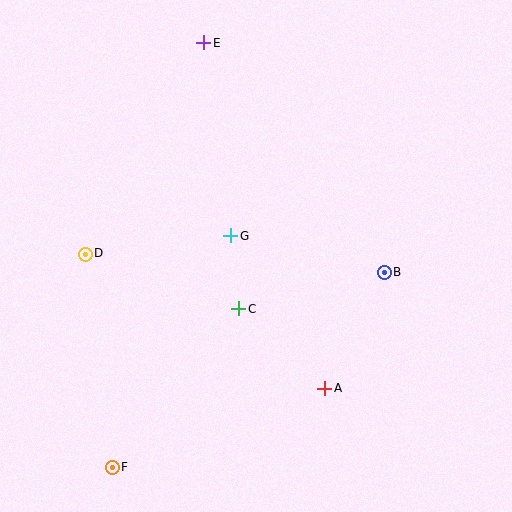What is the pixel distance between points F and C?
The distance between F and C is 203 pixels.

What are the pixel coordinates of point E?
Point E is at (204, 43).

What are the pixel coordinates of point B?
Point B is at (385, 272).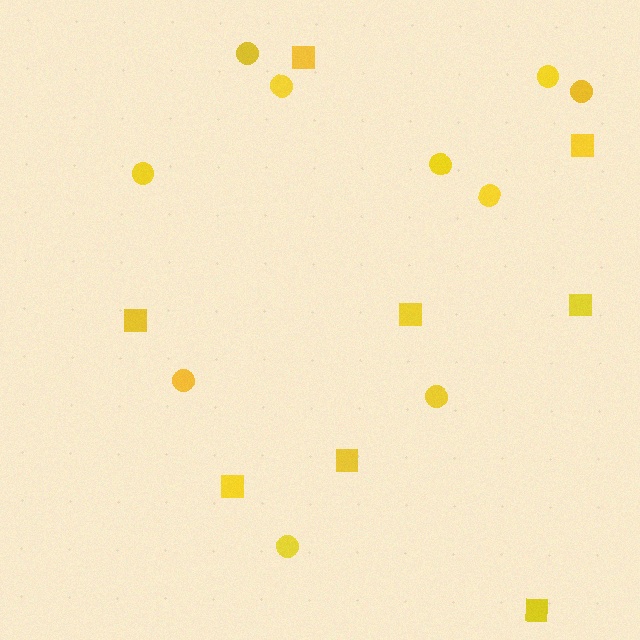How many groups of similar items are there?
There are 2 groups: one group of circles (10) and one group of squares (8).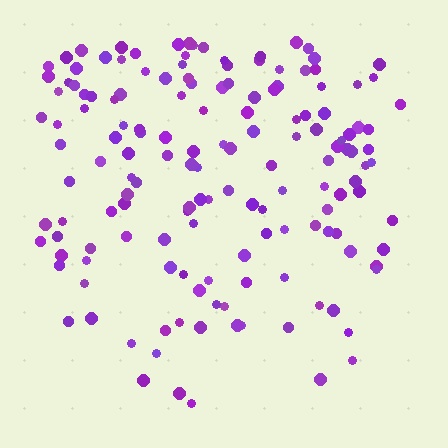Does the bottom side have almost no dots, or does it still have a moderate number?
Still a moderate number, just noticeably fewer than the top.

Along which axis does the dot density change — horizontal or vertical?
Vertical.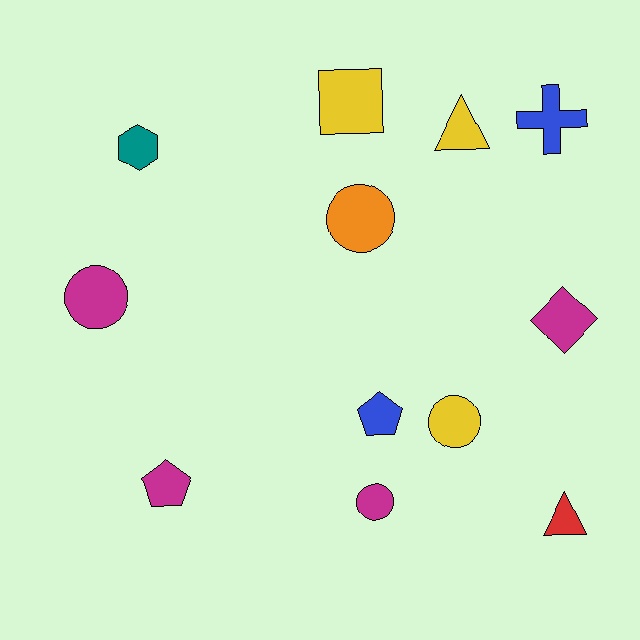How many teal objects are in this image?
There is 1 teal object.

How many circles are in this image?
There are 4 circles.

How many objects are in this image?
There are 12 objects.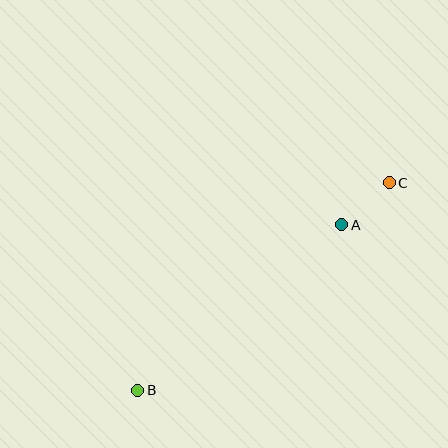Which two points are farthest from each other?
Points B and C are farthest from each other.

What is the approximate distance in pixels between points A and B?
The distance between A and B is approximately 263 pixels.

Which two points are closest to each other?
Points A and C are closest to each other.